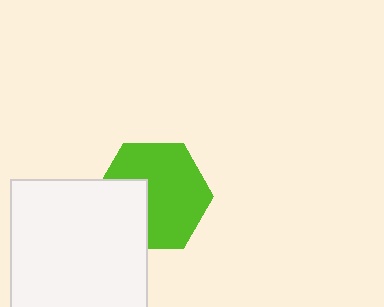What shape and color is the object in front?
The object in front is a white rectangle.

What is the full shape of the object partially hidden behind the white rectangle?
The partially hidden object is a lime hexagon.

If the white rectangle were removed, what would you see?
You would see the complete lime hexagon.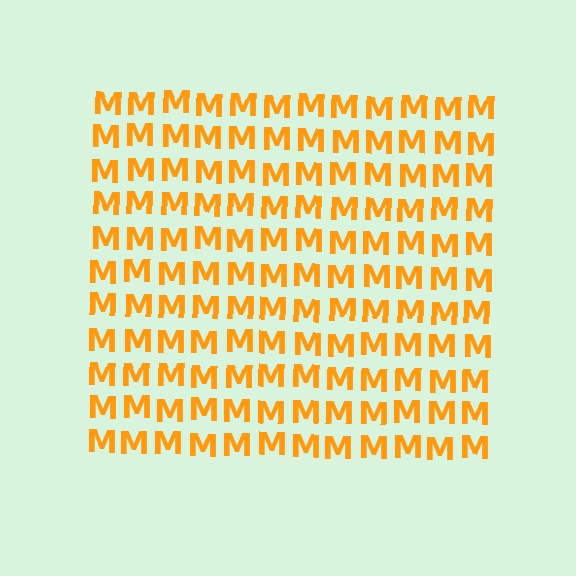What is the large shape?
The large shape is a square.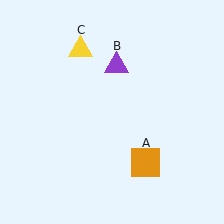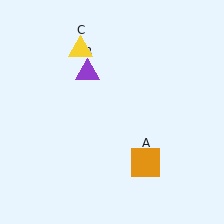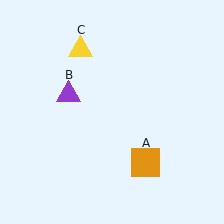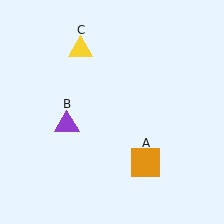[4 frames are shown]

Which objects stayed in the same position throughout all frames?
Orange square (object A) and yellow triangle (object C) remained stationary.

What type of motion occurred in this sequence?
The purple triangle (object B) rotated counterclockwise around the center of the scene.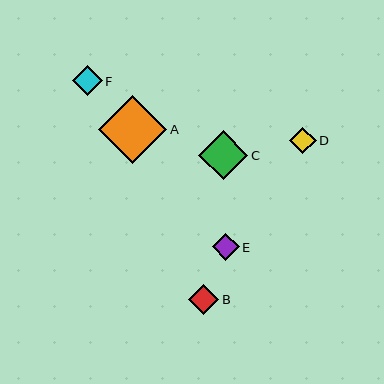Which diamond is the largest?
Diamond A is the largest with a size of approximately 68 pixels.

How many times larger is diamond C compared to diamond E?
Diamond C is approximately 1.9 times the size of diamond E.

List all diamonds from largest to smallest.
From largest to smallest: A, C, B, F, E, D.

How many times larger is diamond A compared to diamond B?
Diamond A is approximately 2.3 times the size of diamond B.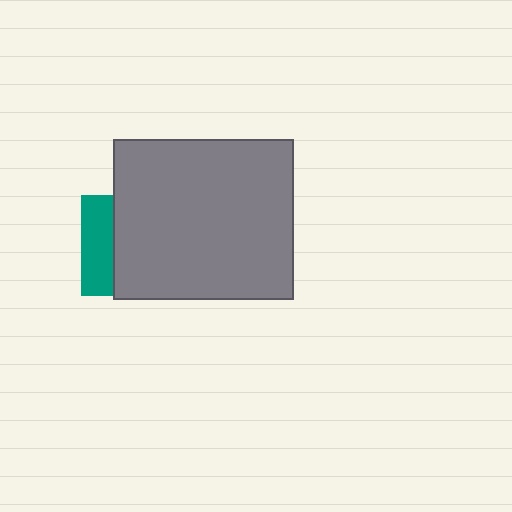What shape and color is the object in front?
The object in front is a gray rectangle.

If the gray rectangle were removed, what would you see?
You would see the complete teal square.